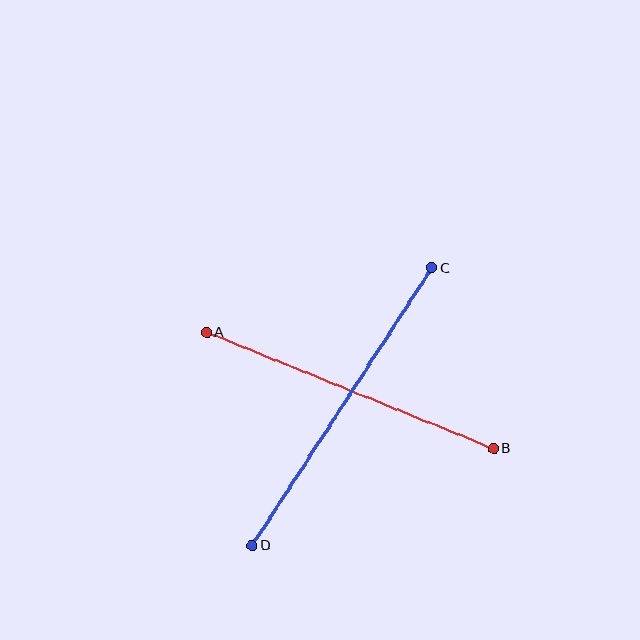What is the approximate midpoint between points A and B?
The midpoint is at approximately (350, 390) pixels.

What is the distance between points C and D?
The distance is approximately 331 pixels.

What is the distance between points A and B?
The distance is approximately 310 pixels.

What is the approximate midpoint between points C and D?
The midpoint is at approximately (342, 407) pixels.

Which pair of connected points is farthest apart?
Points C and D are farthest apart.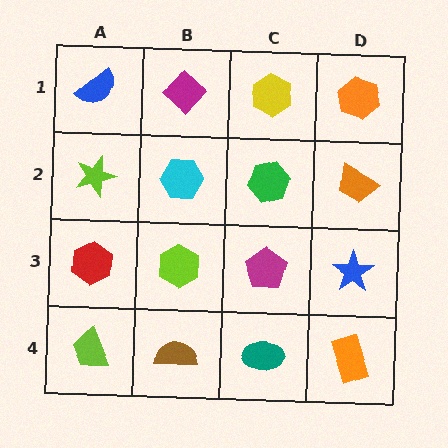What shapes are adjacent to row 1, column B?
A cyan hexagon (row 2, column B), a blue semicircle (row 1, column A), a yellow hexagon (row 1, column C).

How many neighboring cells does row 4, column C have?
3.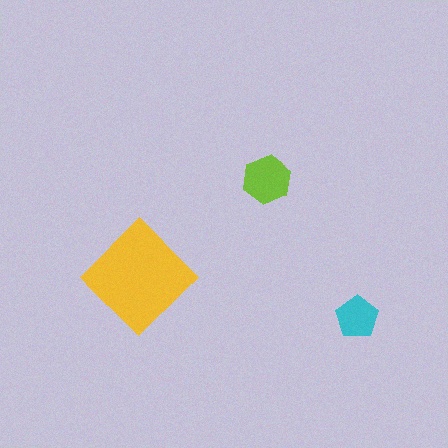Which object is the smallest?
The cyan pentagon.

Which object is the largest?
The yellow diamond.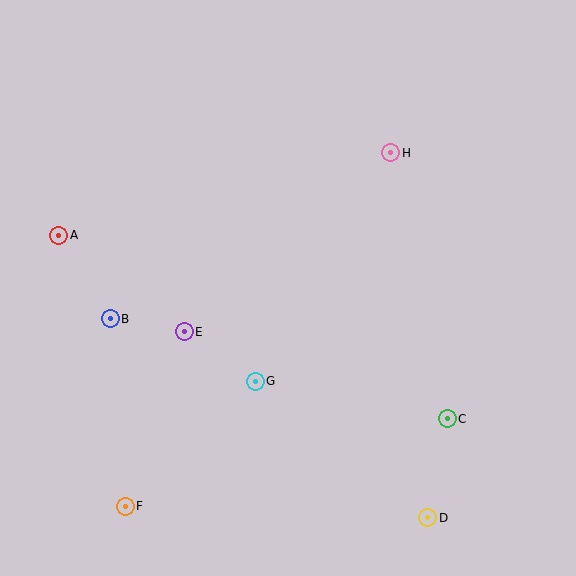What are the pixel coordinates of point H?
Point H is at (391, 153).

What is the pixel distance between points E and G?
The distance between E and G is 87 pixels.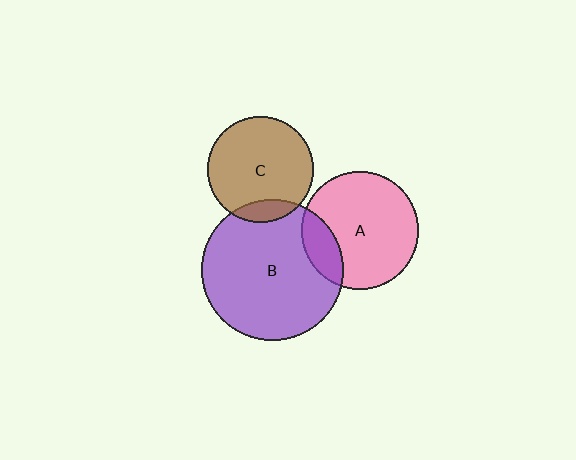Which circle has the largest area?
Circle B (purple).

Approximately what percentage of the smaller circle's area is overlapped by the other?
Approximately 10%.